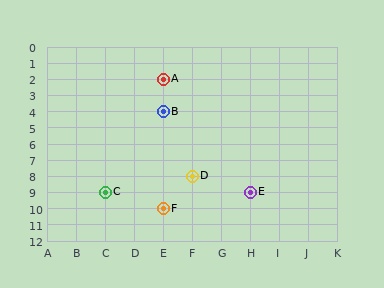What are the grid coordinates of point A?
Point A is at grid coordinates (E, 2).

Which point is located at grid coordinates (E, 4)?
Point B is at (E, 4).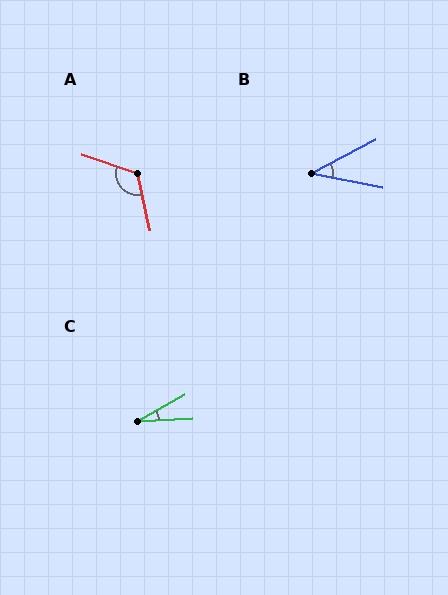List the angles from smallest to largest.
C (26°), B (39°), A (122°).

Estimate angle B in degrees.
Approximately 39 degrees.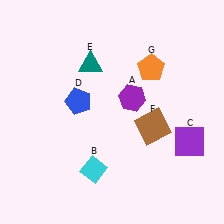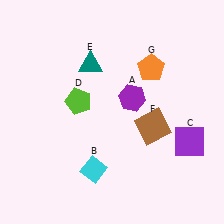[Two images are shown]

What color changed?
The pentagon (D) changed from blue in Image 1 to lime in Image 2.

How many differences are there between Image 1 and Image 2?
There is 1 difference between the two images.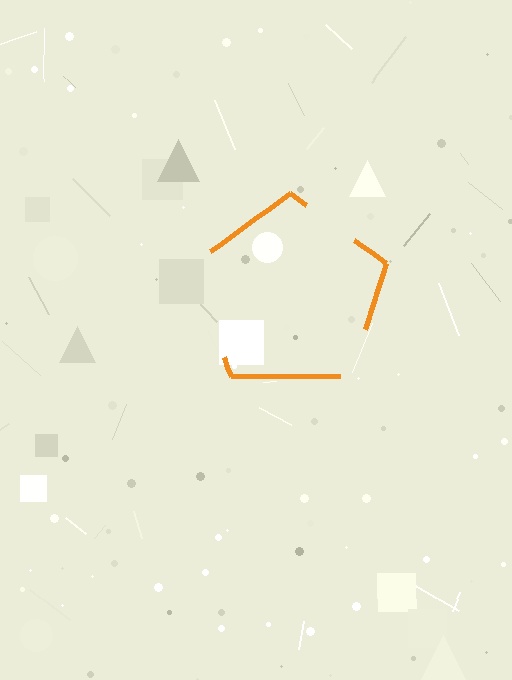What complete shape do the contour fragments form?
The contour fragments form a pentagon.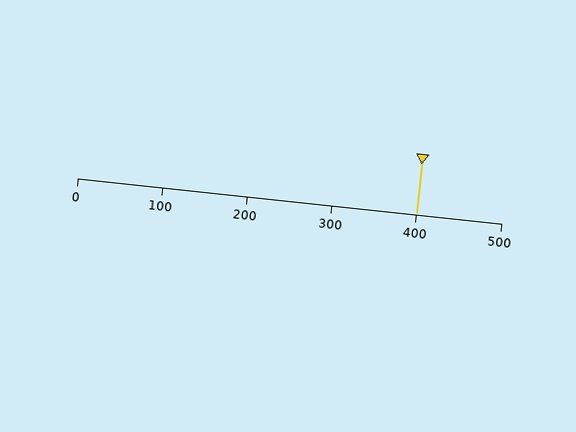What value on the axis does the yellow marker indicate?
The marker indicates approximately 400.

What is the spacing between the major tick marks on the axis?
The major ticks are spaced 100 apart.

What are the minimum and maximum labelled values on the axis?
The axis runs from 0 to 500.